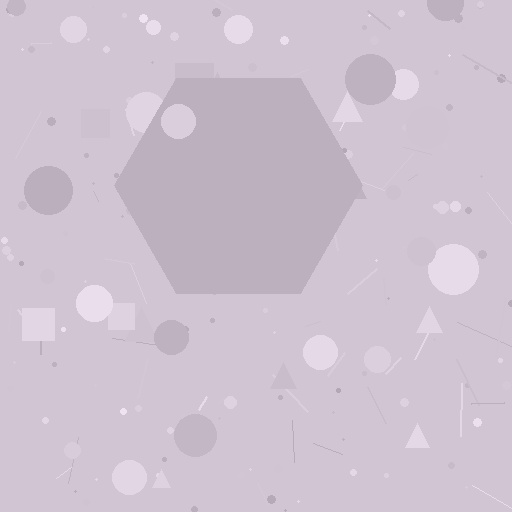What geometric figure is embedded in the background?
A hexagon is embedded in the background.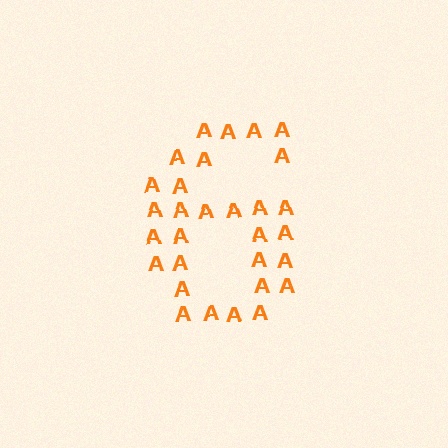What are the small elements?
The small elements are letter A's.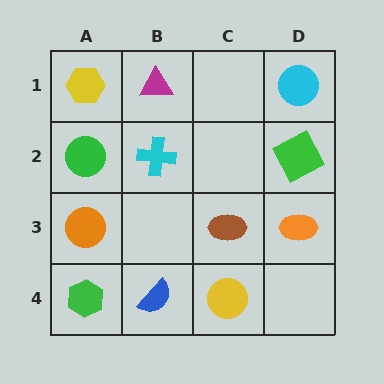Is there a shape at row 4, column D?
No, that cell is empty.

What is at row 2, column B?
A cyan cross.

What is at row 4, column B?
A blue semicircle.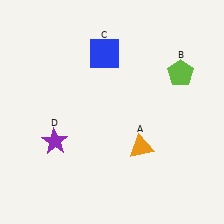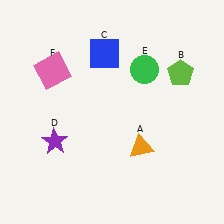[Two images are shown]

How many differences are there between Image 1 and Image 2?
There are 2 differences between the two images.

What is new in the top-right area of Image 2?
A green circle (E) was added in the top-right area of Image 2.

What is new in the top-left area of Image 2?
A pink square (F) was added in the top-left area of Image 2.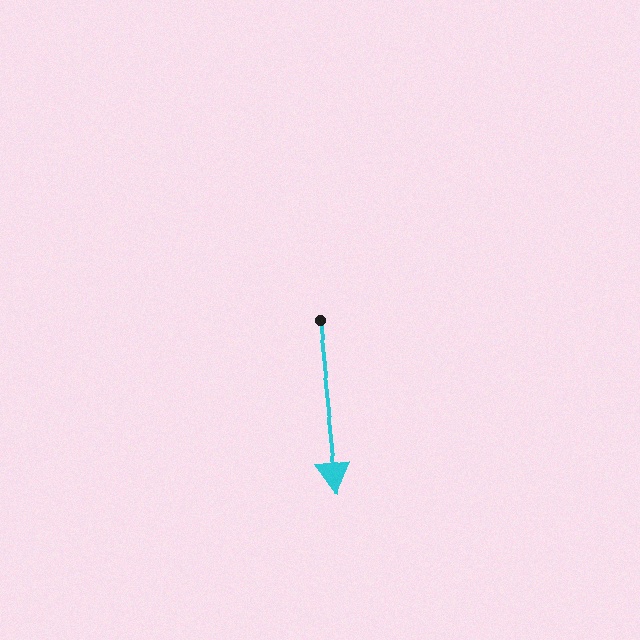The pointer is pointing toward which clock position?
Roughly 6 o'clock.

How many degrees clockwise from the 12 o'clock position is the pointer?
Approximately 174 degrees.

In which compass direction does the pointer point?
South.